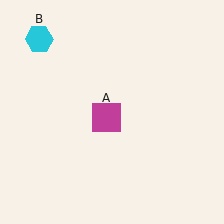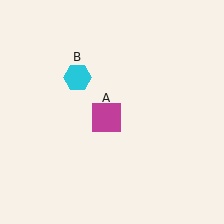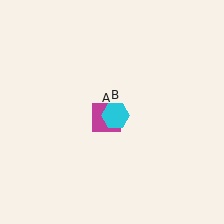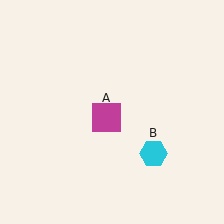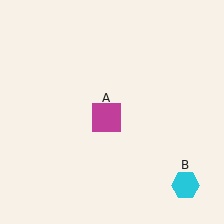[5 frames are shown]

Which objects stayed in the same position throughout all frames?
Magenta square (object A) remained stationary.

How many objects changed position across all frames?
1 object changed position: cyan hexagon (object B).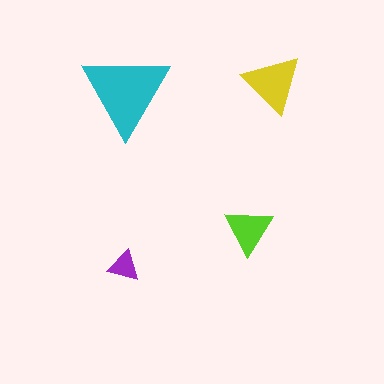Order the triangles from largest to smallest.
the cyan one, the yellow one, the lime one, the purple one.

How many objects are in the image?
There are 4 objects in the image.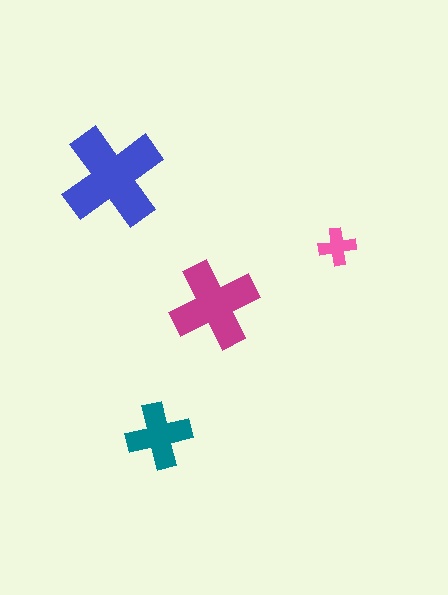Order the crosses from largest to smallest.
the blue one, the magenta one, the teal one, the pink one.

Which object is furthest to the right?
The pink cross is rightmost.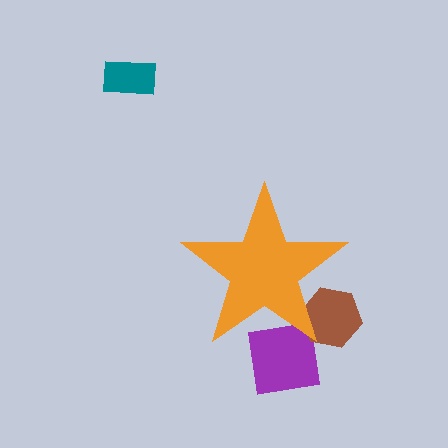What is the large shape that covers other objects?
An orange star.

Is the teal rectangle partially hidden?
No, the teal rectangle is fully visible.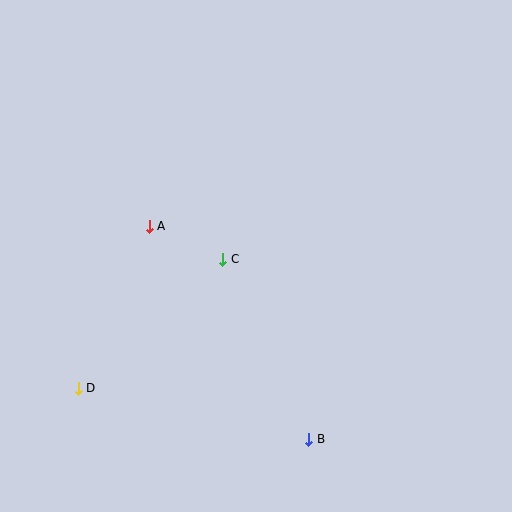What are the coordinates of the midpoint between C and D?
The midpoint between C and D is at (151, 324).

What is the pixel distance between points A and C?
The distance between A and C is 81 pixels.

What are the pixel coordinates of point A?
Point A is at (149, 226).